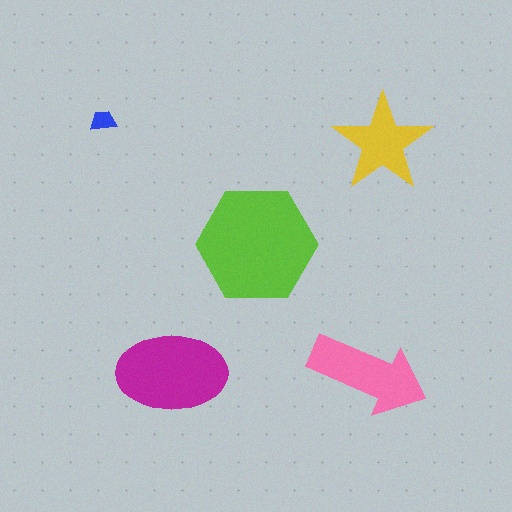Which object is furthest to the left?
The blue trapezoid is leftmost.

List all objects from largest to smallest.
The lime hexagon, the magenta ellipse, the pink arrow, the yellow star, the blue trapezoid.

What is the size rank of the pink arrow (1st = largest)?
3rd.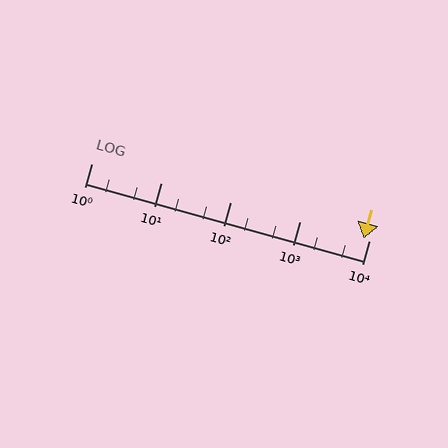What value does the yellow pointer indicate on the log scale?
The pointer indicates approximately 8300.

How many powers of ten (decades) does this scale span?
The scale spans 4 decades, from 1 to 10000.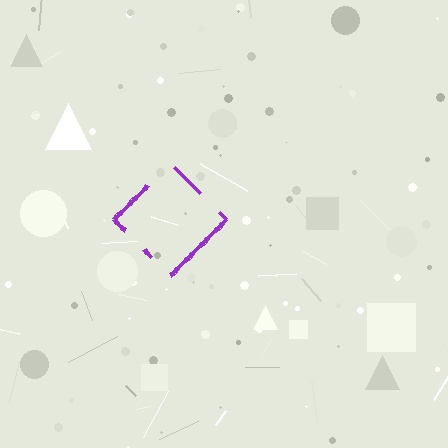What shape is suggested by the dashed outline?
The dashed outline suggests a diamond.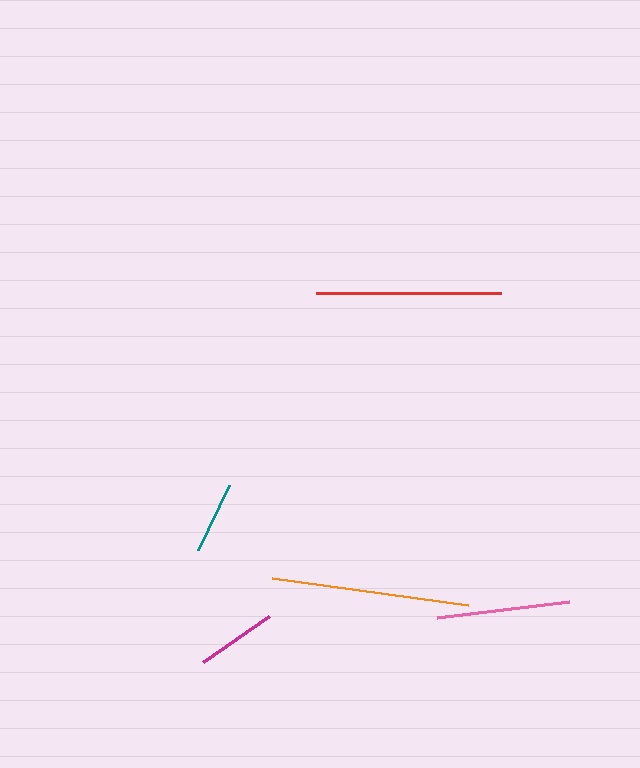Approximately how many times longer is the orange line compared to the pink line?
The orange line is approximately 1.5 times the length of the pink line.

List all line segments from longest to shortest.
From longest to shortest: orange, red, pink, magenta, teal.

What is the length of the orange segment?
The orange segment is approximately 197 pixels long.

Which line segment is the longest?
The orange line is the longest at approximately 197 pixels.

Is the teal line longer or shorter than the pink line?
The pink line is longer than the teal line.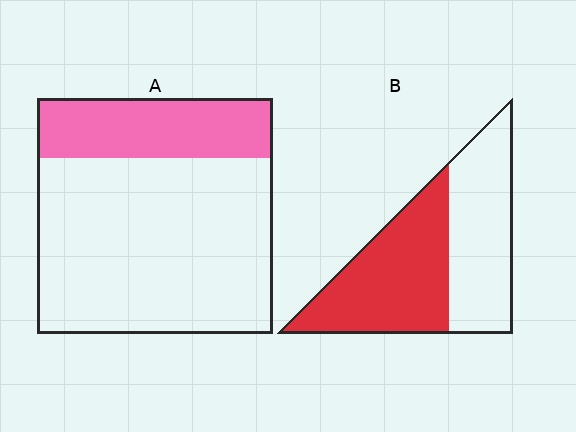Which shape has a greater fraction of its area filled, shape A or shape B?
Shape B.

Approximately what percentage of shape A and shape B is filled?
A is approximately 25% and B is approximately 55%.